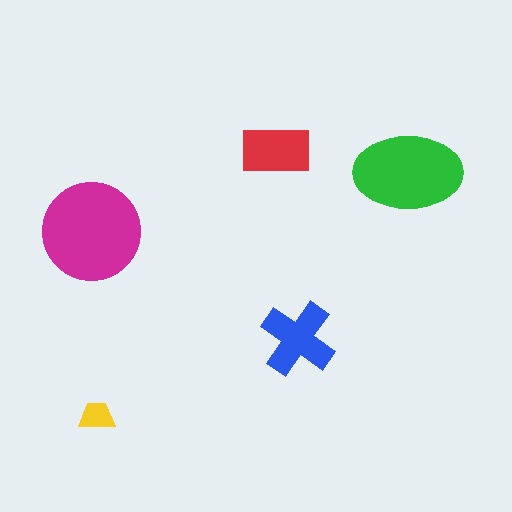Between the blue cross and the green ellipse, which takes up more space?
The green ellipse.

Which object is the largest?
The magenta circle.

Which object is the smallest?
The yellow trapezoid.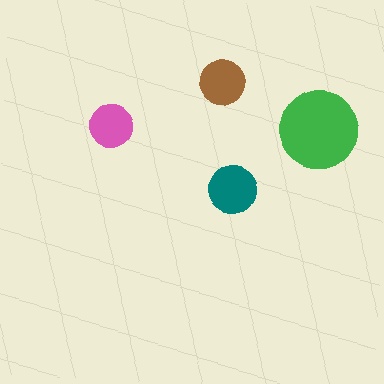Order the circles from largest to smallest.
the green one, the teal one, the brown one, the pink one.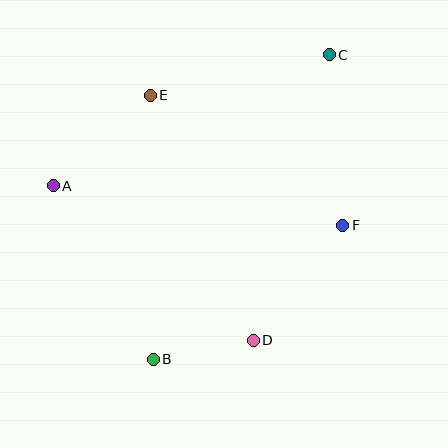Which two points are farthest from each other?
Points B and C are farthest from each other.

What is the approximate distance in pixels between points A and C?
The distance between A and C is approximately 306 pixels.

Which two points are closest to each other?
Points B and D are closest to each other.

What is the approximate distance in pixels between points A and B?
The distance between A and B is approximately 200 pixels.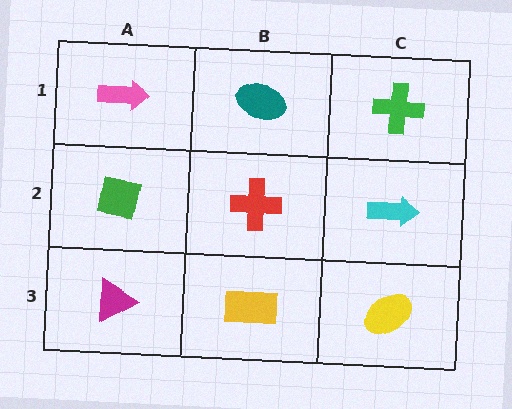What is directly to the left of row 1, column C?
A teal ellipse.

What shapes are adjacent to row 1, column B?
A red cross (row 2, column B), a pink arrow (row 1, column A), a green cross (row 1, column C).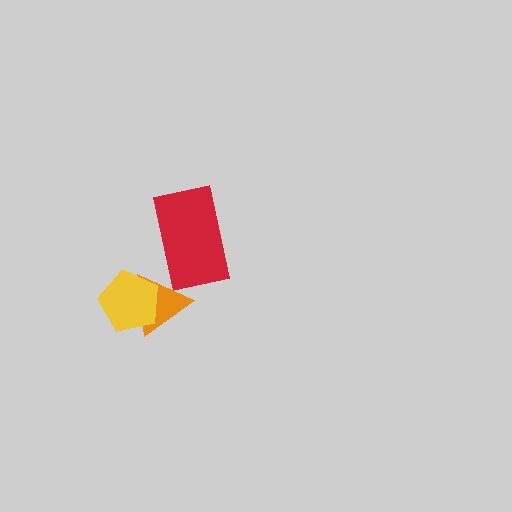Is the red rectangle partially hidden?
No, no other shape covers it.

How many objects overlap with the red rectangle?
1 object overlaps with the red rectangle.